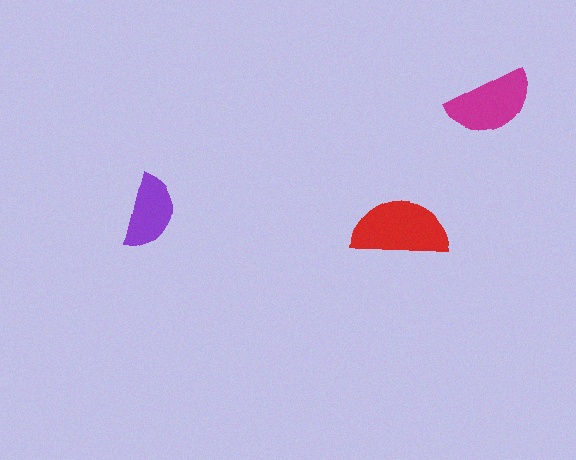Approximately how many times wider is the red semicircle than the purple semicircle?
About 1.5 times wider.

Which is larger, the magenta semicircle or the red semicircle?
The red one.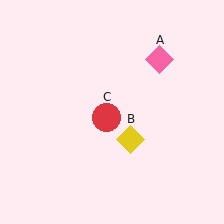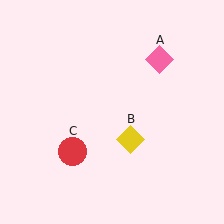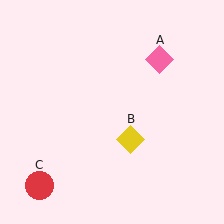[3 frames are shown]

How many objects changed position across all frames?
1 object changed position: red circle (object C).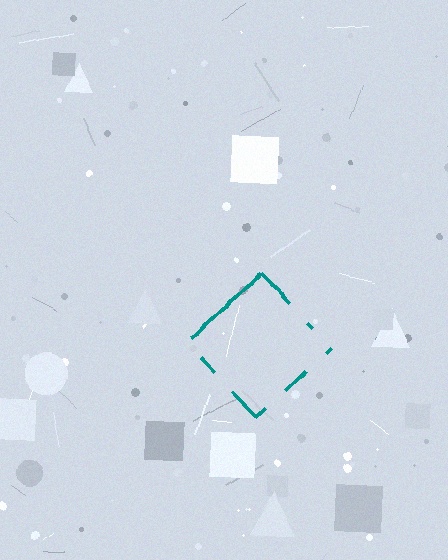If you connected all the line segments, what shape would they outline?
They would outline a diamond.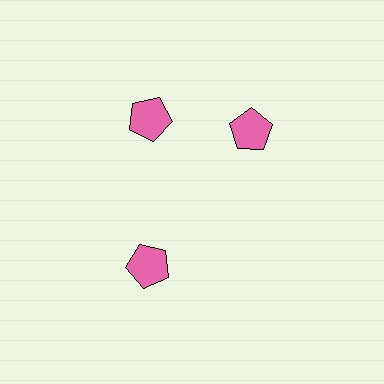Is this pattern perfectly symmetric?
No. The 3 pink pentagons are arranged in a ring, but one element near the 3 o'clock position is rotated out of alignment along the ring, breaking the 3-fold rotational symmetry.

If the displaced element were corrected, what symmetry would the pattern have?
It would have 3-fold rotational symmetry — the pattern would map onto itself every 120 degrees.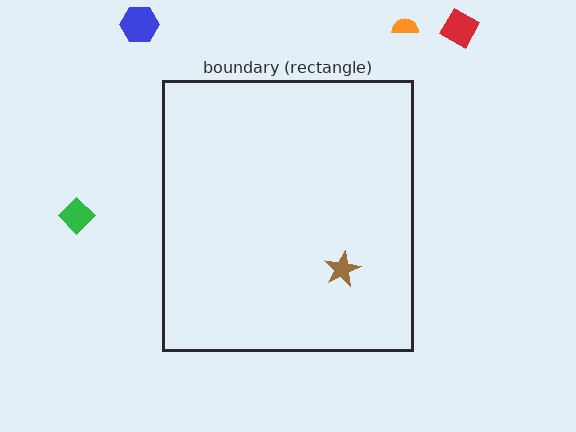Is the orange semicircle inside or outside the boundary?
Outside.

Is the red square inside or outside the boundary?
Outside.